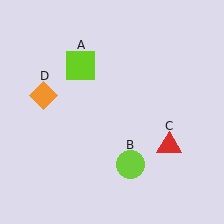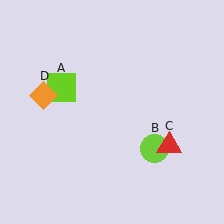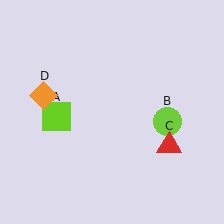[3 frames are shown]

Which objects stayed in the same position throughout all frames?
Red triangle (object C) and orange diamond (object D) remained stationary.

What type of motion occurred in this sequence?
The lime square (object A), lime circle (object B) rotated counterclockwise around the center of the scene.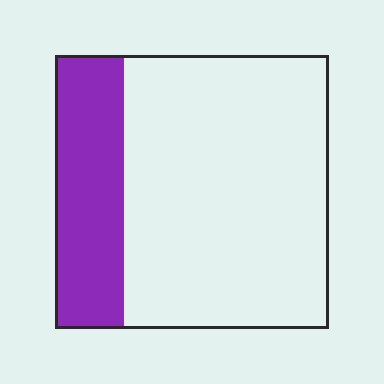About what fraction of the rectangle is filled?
About one quarter (1/4).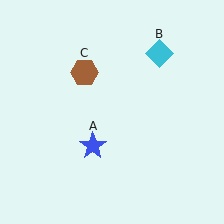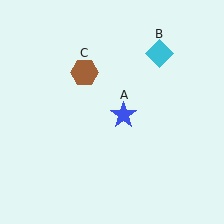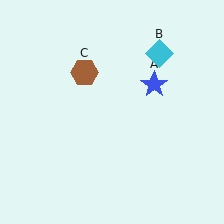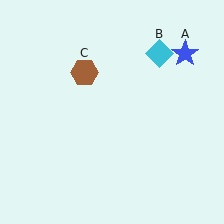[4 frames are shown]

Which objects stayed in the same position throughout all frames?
Cyan diamond (object B) and brown hexagon (object C) remained stationary.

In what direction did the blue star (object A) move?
The blue star (object A) moved up and to the right.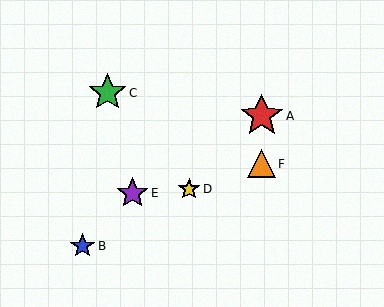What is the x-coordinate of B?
Object B is at x≈82.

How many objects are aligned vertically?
2 objects (A, F) are aligned vertically.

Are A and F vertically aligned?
Yes, both are at x≈262.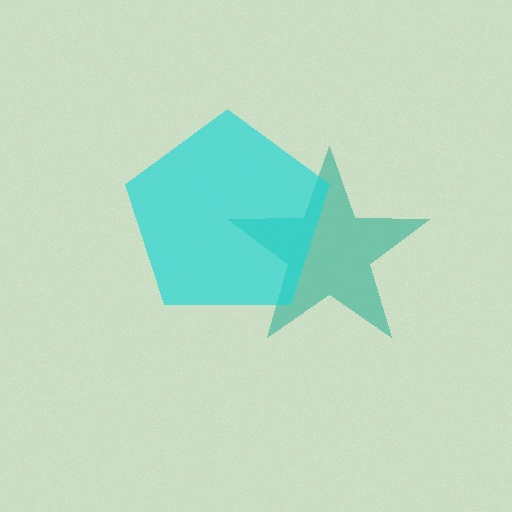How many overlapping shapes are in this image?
There are 2 overlapping shapes in the image.